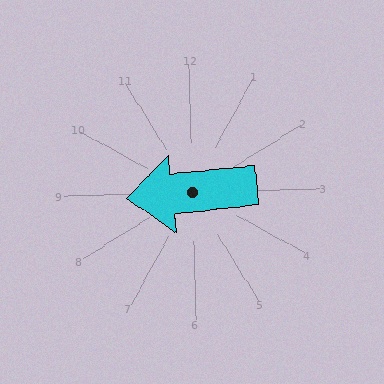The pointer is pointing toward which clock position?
Roughly 9 o'clock.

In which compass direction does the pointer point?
West.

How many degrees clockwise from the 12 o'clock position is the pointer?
Approximately 266 degrees.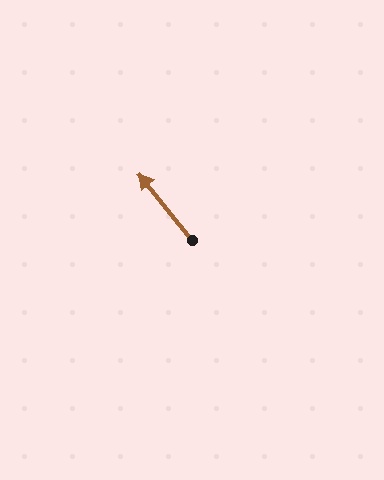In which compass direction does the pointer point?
Northwest.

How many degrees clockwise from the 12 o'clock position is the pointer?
Approximately 321 degrees.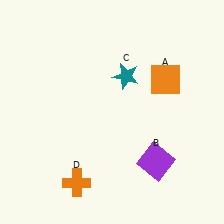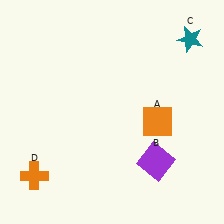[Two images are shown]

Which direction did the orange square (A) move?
The orange square (A) moved down.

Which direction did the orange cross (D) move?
The orange cross (D) moved left.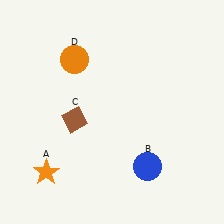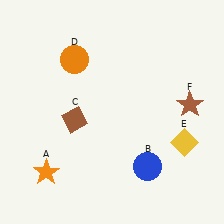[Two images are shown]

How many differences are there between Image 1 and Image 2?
There are 2 differences between the two images.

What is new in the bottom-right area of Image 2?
A yellow diamond (E) was added in the bottom-right area of Image 2.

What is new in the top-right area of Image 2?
A brown star (F) was added in the top-right area of Image 2.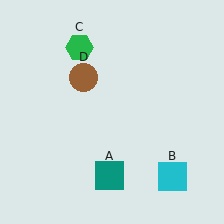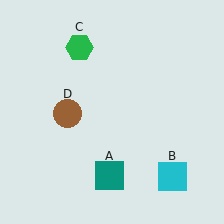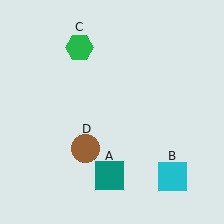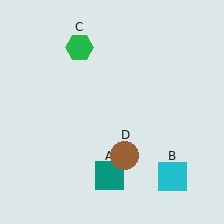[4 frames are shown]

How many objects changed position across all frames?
1 object changed position: brown circle (object D).